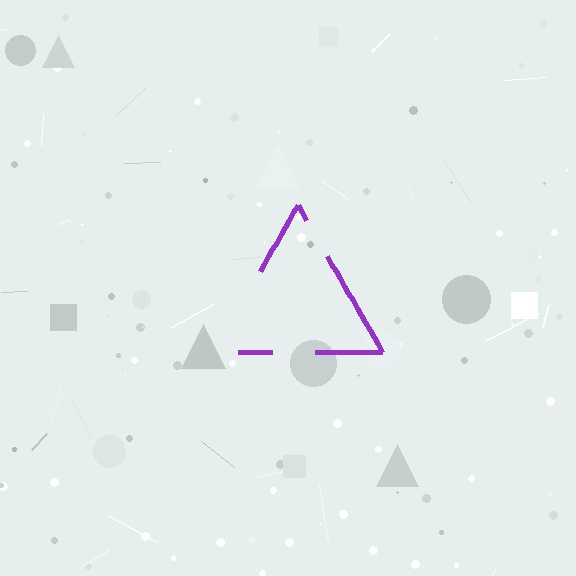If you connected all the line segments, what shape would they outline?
They would outline a triangle.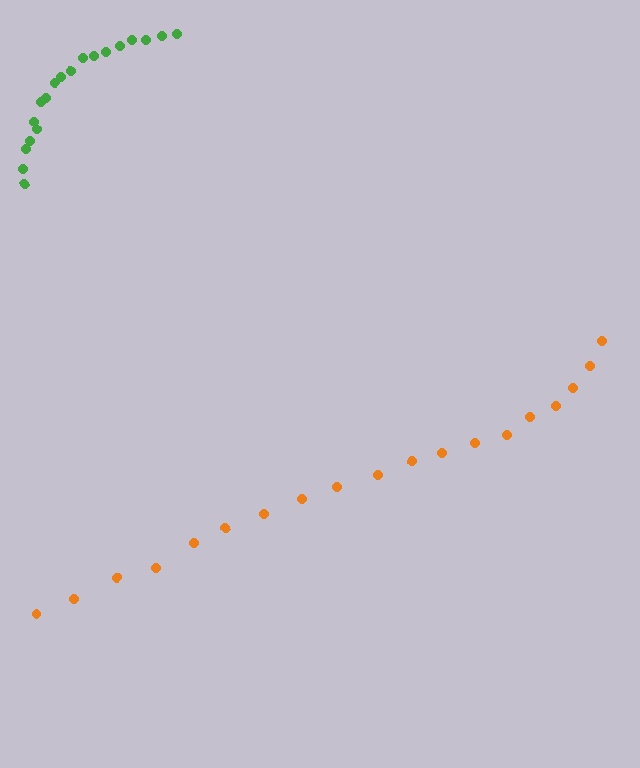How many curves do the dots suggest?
There are 2 distinct paths.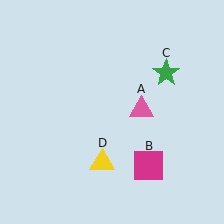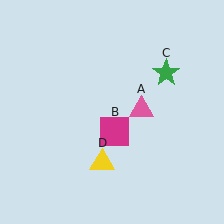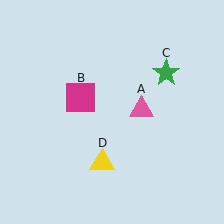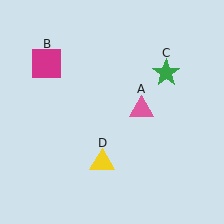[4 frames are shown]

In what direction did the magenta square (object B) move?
The magenta square (object B) moved up and to the left.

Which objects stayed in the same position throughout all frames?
Pink triangle (object A) and green star (object C) and yellow triangle (object D) remained stationary.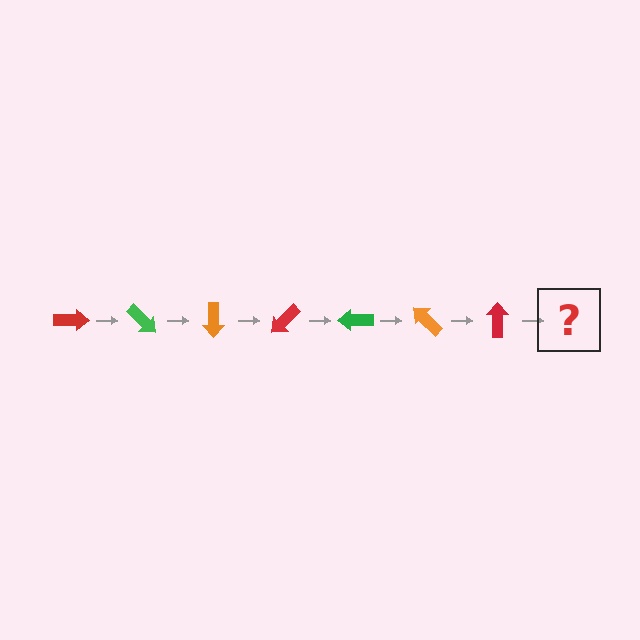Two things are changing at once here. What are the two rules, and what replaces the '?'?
The two rules are that it rotates 45 degrees each step and the color cycles through red, green, and orange. The '?' should be a green arrow, rotated 315 degrees from the start.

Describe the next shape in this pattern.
It should be a green arrow, rotated 315 degrees from the start.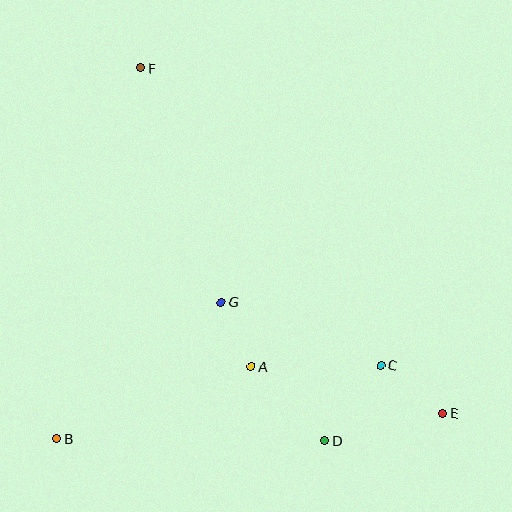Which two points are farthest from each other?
Points E and F are farthest from each other.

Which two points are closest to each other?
Points A and G are closest to each other.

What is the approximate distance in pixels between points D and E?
The distance between D and E is approximately 121 pixels.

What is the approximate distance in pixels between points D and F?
The distance between D and F is approximately 416 pixels.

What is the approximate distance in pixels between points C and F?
The distance between C and F is approximately 382 pixels.